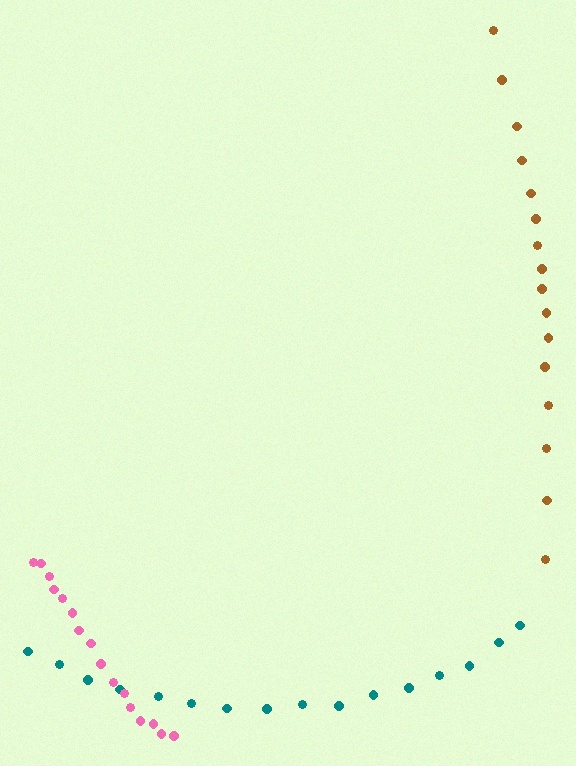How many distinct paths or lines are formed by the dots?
There are 3 distinct paths.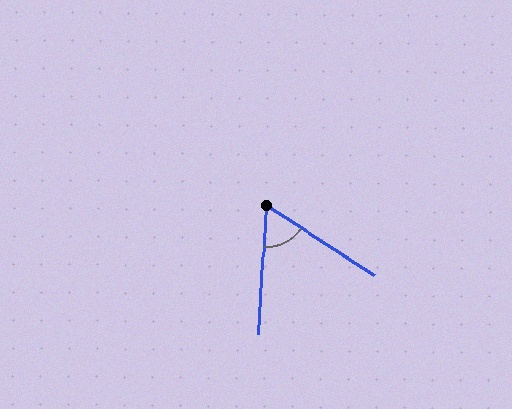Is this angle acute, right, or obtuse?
It is acute.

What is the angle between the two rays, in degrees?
Approximately 61 degrees.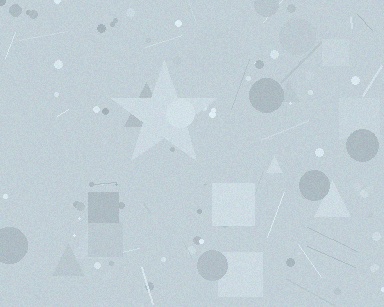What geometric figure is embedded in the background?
A star is embedded in the background.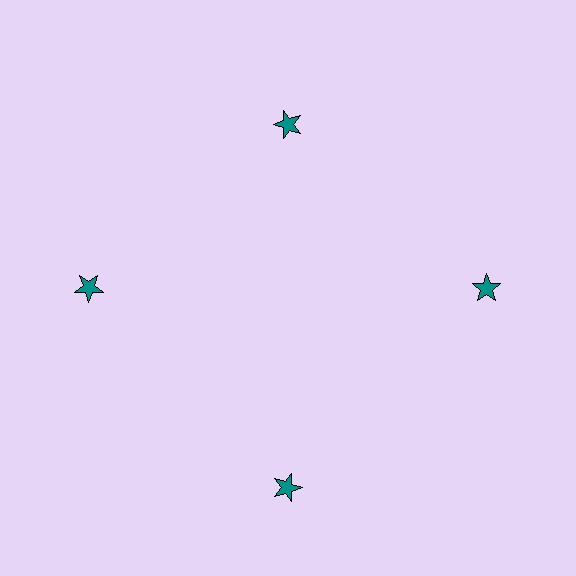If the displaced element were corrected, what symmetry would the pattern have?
It would have 4-fold rotational symmetry — the pattern would map onto itself every 90 degrees.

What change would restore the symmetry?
The symmetry would be restored by moving it outward, back onto the ring so that all 4 stars sit at equal angles and equal distance from the center.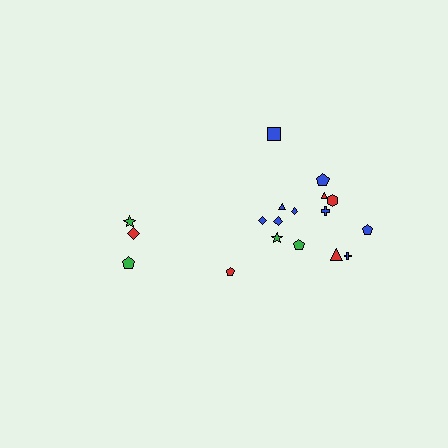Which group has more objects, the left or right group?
The right group.